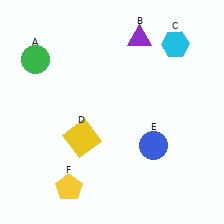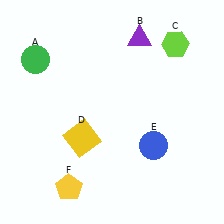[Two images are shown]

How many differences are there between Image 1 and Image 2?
There is 1 difference between the two images.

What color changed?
The hexagon (C) changed from cyan in Image 1 to lime in Image 2.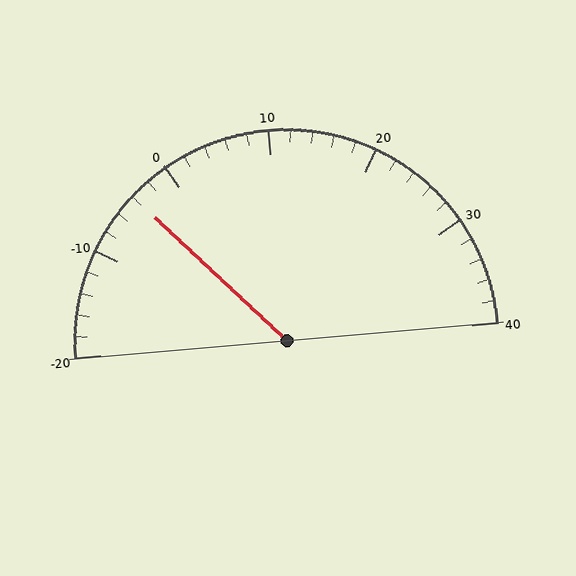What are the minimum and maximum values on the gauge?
The gauge ranges from -20 to 40.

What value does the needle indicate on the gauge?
The needle indicates approximately -4.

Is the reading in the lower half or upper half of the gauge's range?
The reading is in the lower half of the range (-20 to 40).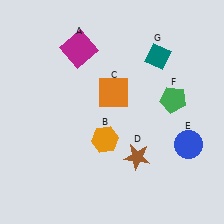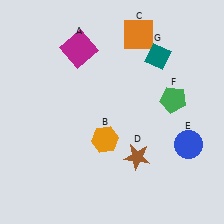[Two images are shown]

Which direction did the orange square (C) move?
The orange square (C) moved up.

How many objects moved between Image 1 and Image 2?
1 object moved between the two images.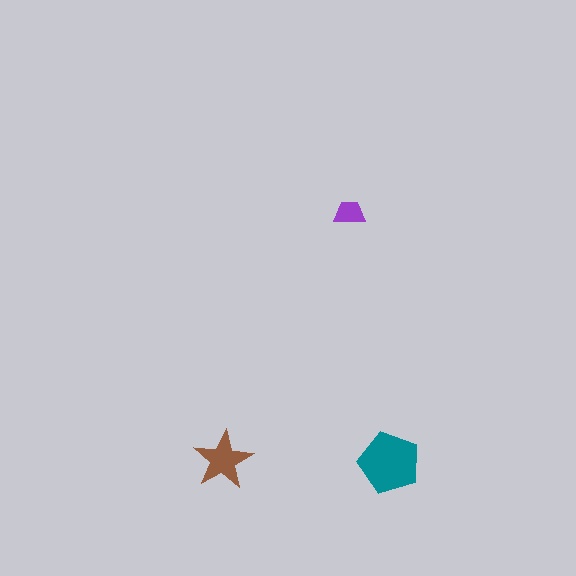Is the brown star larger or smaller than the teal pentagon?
Smaller.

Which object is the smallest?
The purple trapezoid.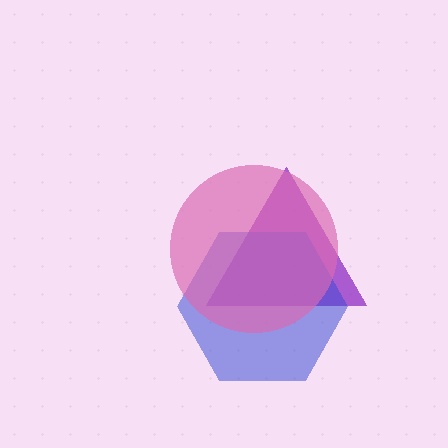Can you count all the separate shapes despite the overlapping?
Yes, there are 3 separate shapes.